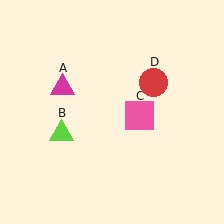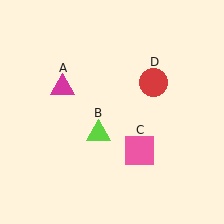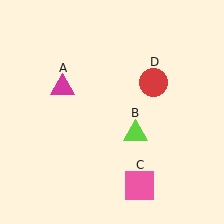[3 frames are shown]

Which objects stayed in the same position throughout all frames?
Magenta triangle (object A) and red circle (object D) remained stationary.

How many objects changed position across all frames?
2 objects changed position: lime triangle (object B), pink square (object C).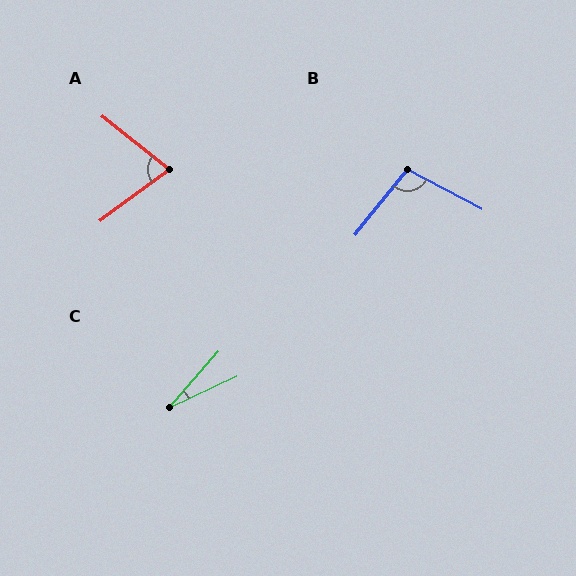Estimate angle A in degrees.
Approximately 75 degrees.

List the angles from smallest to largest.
C (23°), A (75°), B (100°).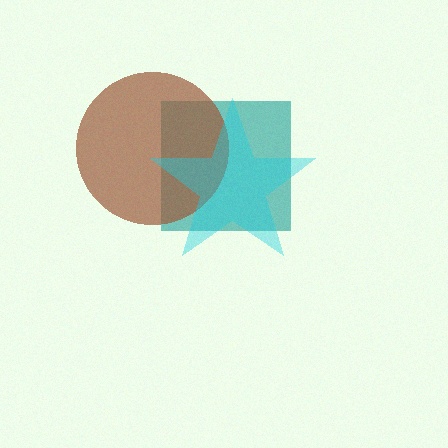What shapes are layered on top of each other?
The layered shapes are: a teal square, a brown circle, a cyan star.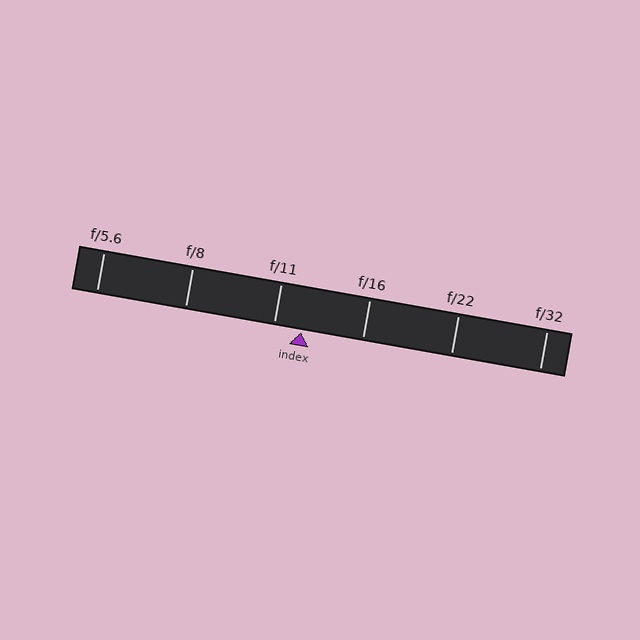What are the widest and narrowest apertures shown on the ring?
The widest aperture shown is f/5.6 and the narrowest is f/32.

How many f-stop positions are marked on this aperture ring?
There are 6 f-stop positions marked.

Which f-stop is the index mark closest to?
The index mark is closest to f/11.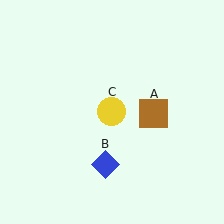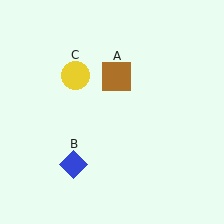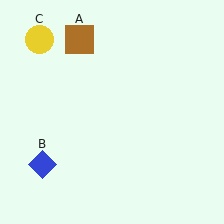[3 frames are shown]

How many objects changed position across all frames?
3 objects changed position: brown square (object A), blue diamond (object B), yellow circle (object C).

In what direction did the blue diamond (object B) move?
The blue diamond (object B) moved left.